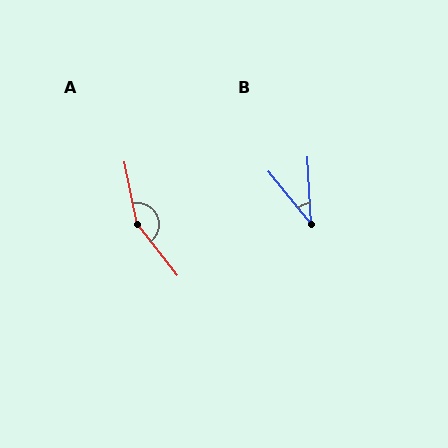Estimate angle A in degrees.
Approximately 153 degrees.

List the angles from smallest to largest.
B (36°), A (153°).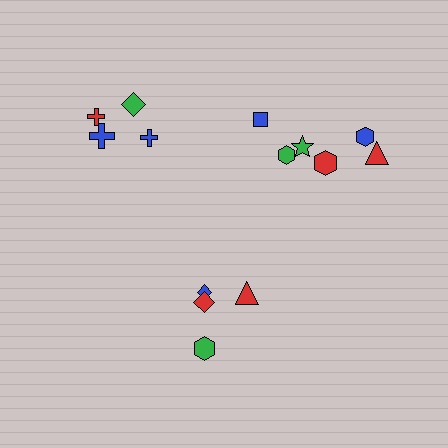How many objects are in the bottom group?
There are 4 objects.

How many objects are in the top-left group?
There are 4 objects.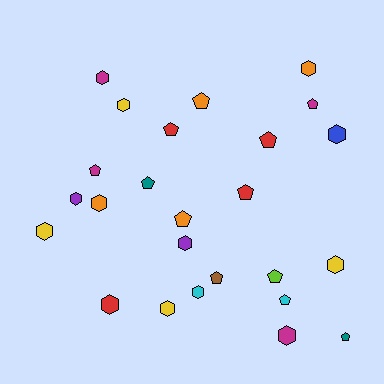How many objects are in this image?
There are 25 objects.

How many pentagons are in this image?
There are 12 pentagons.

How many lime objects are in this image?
There is 1 lime object.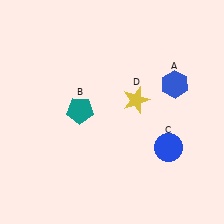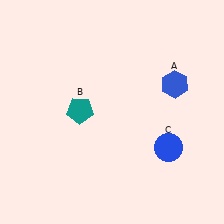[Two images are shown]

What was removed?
The yellow star (D) was removed in Image 2.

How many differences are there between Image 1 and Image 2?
There is 1 difference between the two images.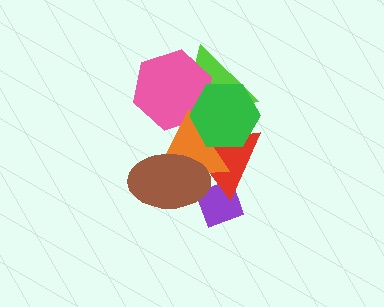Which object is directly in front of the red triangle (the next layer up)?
The orange triangle is directly in front of the red triangle.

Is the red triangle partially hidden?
Yes, it is partially covered by another shape.